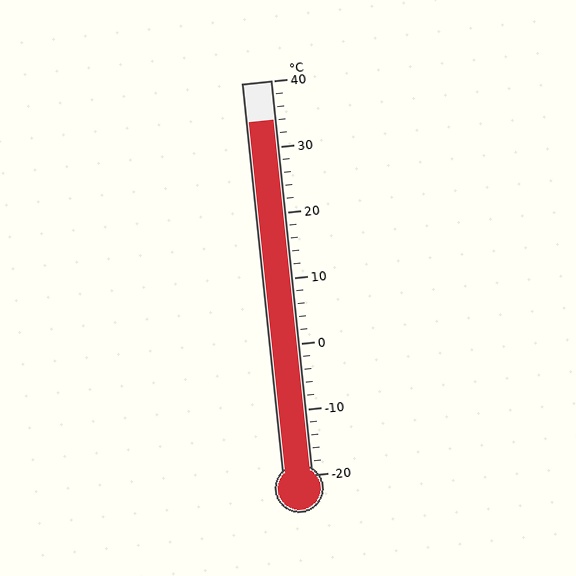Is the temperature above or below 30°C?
The temperature is above 30°C.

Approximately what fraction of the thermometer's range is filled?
The thermometer is filled to approximately 90% of its range.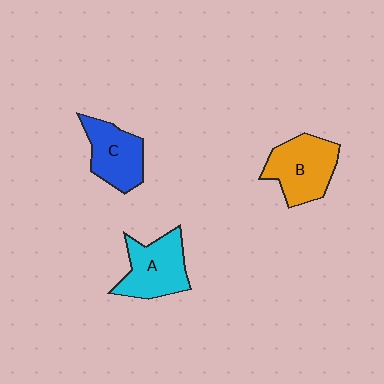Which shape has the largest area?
Shape B (orange).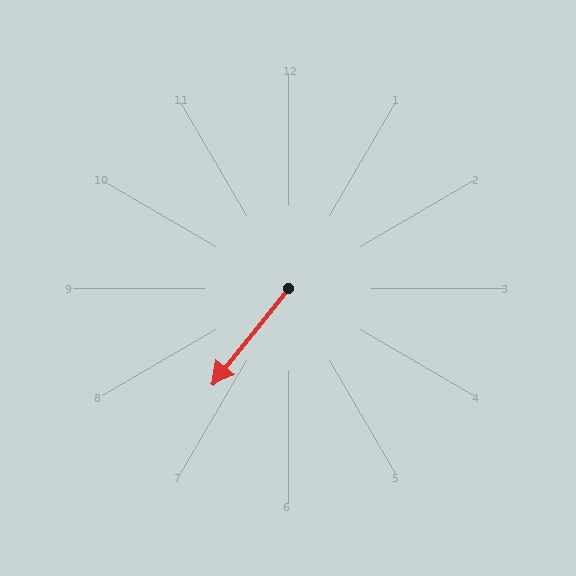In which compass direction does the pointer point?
Southwest.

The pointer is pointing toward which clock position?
Roughly 7 o'clock.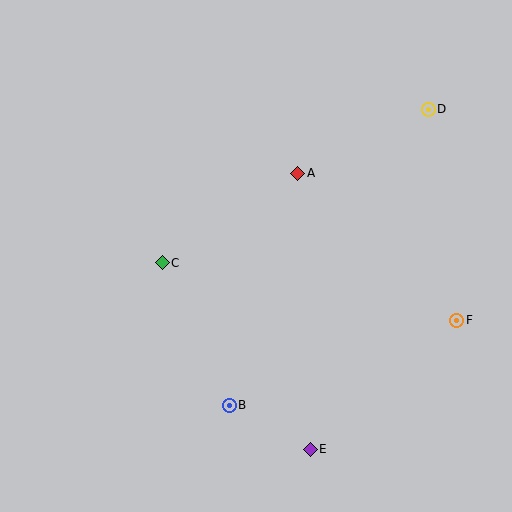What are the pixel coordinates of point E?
Point E is at (310, 449).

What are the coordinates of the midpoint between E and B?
The midpoint between E and B is at (270, 427).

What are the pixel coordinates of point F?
Point F is at (457, 320).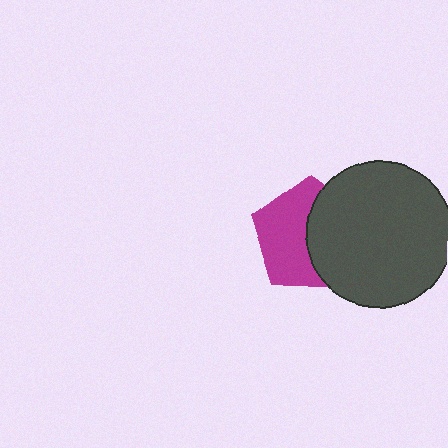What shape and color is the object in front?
The object in front is a dark gray circle.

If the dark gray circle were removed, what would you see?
You would see the complete magenta pentagon.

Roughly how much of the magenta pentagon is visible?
About half of it is visible (roughly 54%).